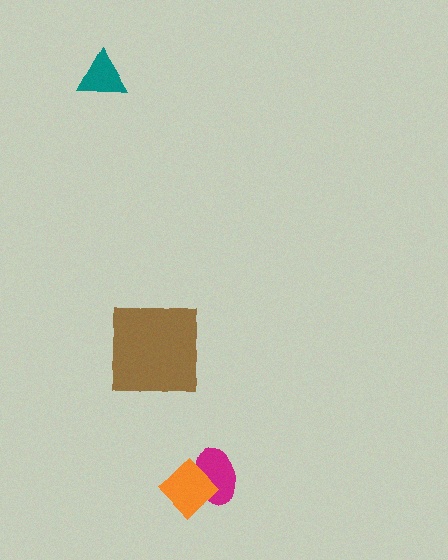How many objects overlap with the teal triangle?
0 objects overlap with the teal triangle.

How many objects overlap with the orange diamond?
1 object overlaps with the orange diamond.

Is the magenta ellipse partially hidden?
Yes, it is partially covered by another shape.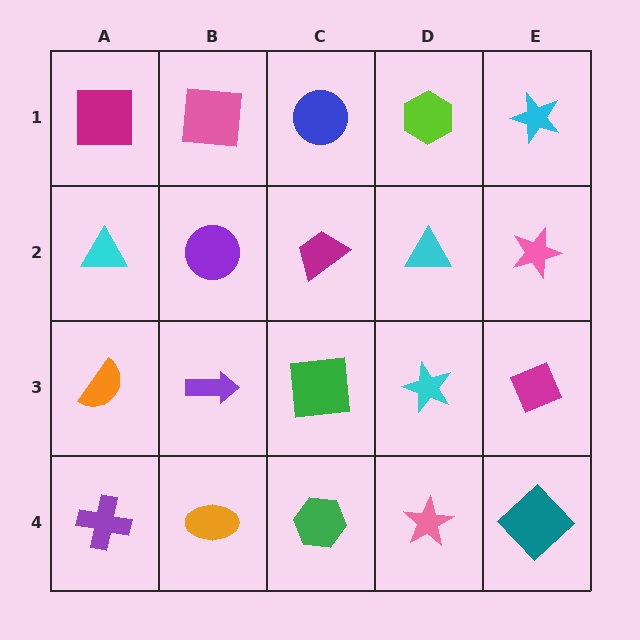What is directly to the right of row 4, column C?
A pink star.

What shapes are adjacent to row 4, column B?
A purple arrow (row 3, column B), a purple cross (row 4, column A), a green hexagon (row 4, column C).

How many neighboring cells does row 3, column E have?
3.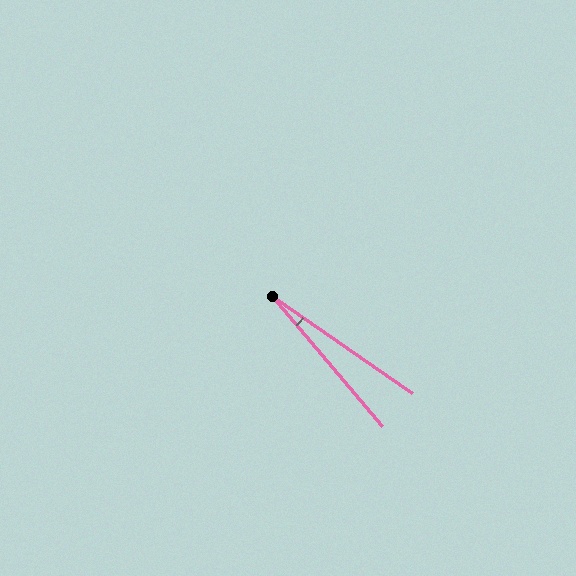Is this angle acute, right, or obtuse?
It is acute.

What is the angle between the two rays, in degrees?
Approximately 15 degrees.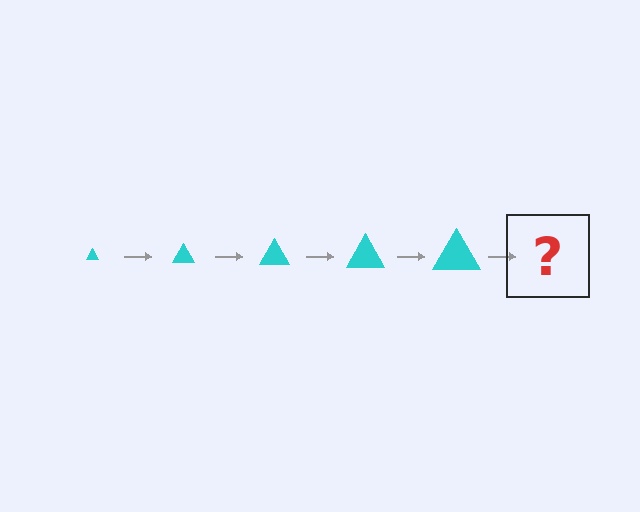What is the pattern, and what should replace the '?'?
The pattern is that the triangle gets progressively larger each step. The '?' should be a cyan triangle, larger than the previous one.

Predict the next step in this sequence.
The next step is a cyan triangle, larger than the previous one.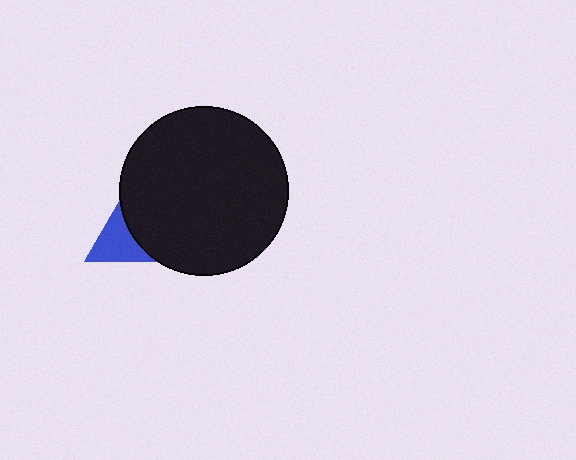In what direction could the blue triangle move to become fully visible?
The blue triangle could move left. That would shift it out from behind the black circle entirely.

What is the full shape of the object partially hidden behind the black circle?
The partially hidden object is a blue triangle.